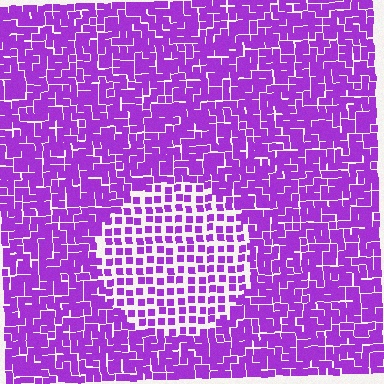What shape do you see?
I see a circle.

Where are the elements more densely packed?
The elements are more densely packed outside the circle boundary.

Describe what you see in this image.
The image contains small purple elements arranged at two different densities. A circle-shaped region is visible where the elements are less densely packed than the surrounding area.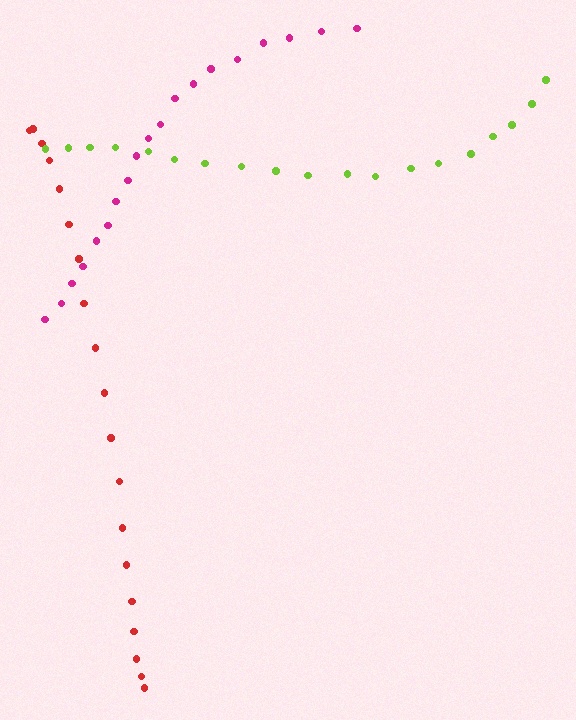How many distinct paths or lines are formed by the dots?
There are 3 distinct paths.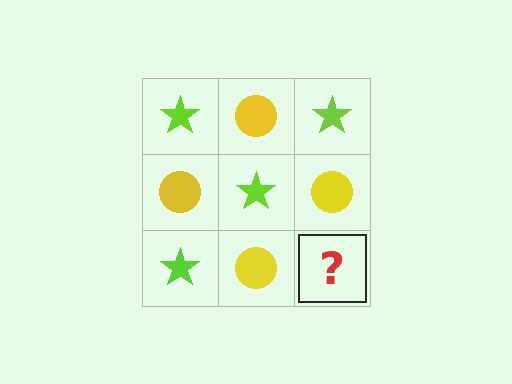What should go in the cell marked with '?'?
The missing cell should contain a lime star.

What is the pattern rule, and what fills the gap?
The rule is that it alternates lime star and yellow circle in a checkerboard pattern. The gap should be filled with a lime star.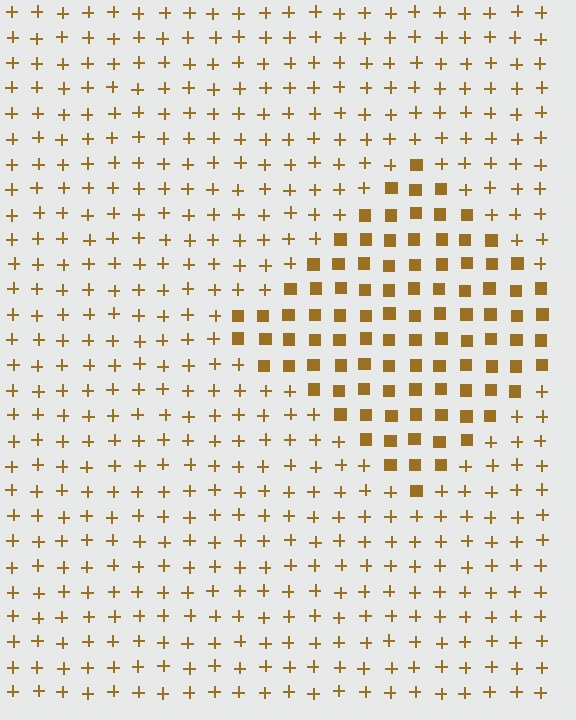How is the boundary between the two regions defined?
The boundary is defined by a change in element shape: squares inside vs. plus signs outside. All elements share the same color and spacing.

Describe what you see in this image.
The image is filled with small brown elements arranged in a uniform grid. A diamond-shaped region contains squares, while the surrounding area contains plus signs. The boundary is defined purely by the change in element shape.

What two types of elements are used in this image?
The image uses squares inside the diamond region and plus signs outside it.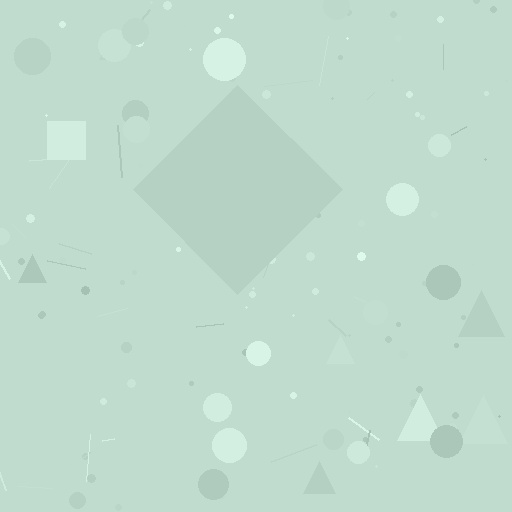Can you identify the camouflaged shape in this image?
The camouflaged shape is a diamond.